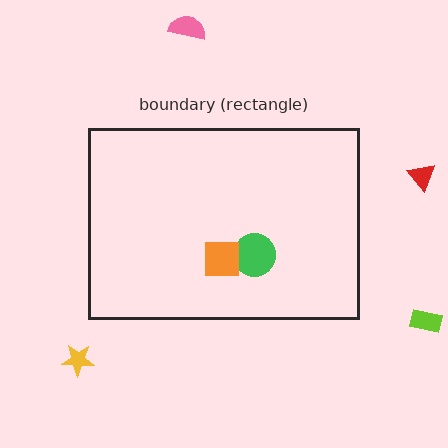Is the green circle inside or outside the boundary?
Inside.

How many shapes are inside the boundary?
2 inside, 4 outside.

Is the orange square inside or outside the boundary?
Inside.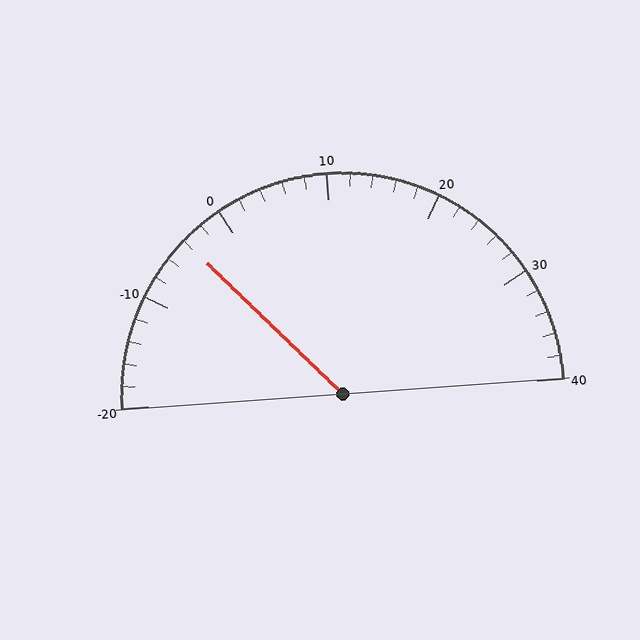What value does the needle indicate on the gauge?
The needle indicates approximately -4.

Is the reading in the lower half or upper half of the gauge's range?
The reading is in the lower half of the range (-20 to 40).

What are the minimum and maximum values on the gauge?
The gauge ranges from -20 to 40.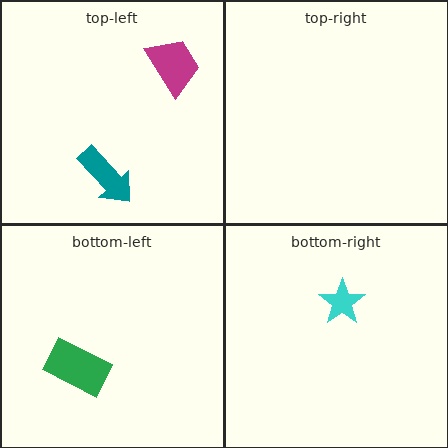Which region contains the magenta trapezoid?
The top-left region.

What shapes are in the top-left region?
The teal arrow, the magenta trapezoid.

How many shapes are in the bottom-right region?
1.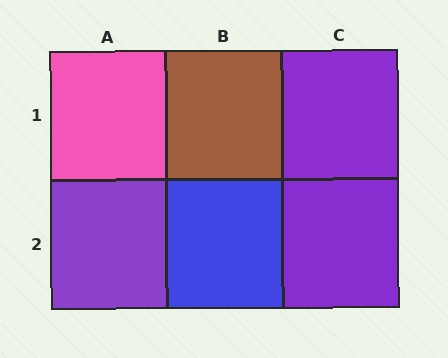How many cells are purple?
3 cells are purple.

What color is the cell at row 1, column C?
Purple.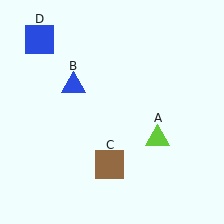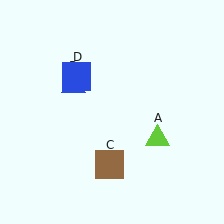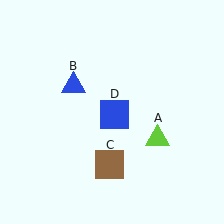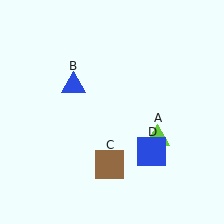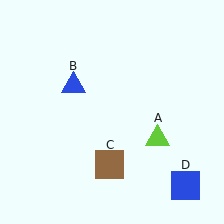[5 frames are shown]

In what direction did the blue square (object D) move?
The blue square (object D) moved down and to the right.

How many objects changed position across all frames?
1 object changed position: blue square (object D).